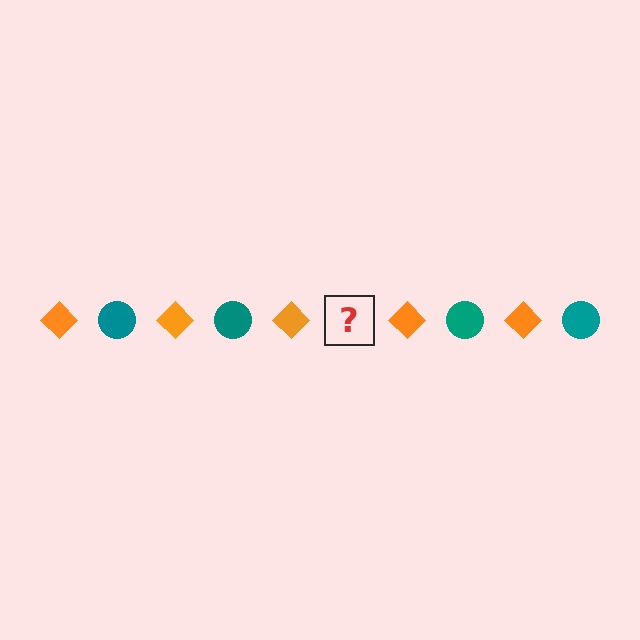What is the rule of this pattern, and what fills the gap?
The rule is that the pattern alternates between orange diamond and teal circle. The gap should be filled with a teal circle.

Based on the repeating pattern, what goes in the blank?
The blank should be a teal circle.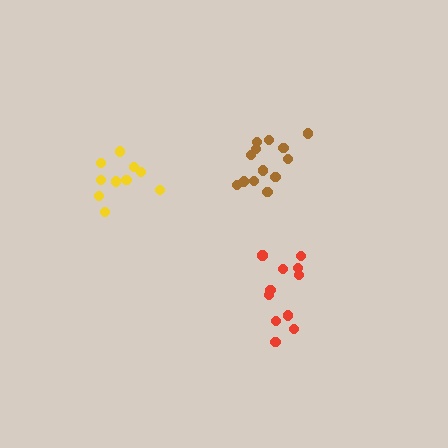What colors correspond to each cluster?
The clusters are colored: yellow, brown, red.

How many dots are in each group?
Group 1: 10 dots, Group 2: 13 dots, Group 3: 11 dots (34 total).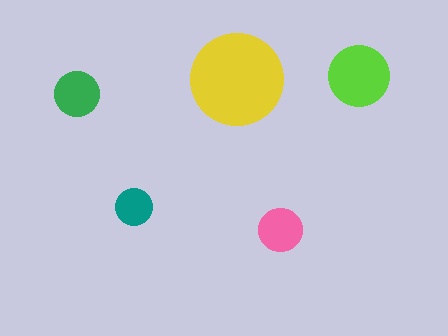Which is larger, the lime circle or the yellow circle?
The yellow one.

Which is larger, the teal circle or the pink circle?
The pink one.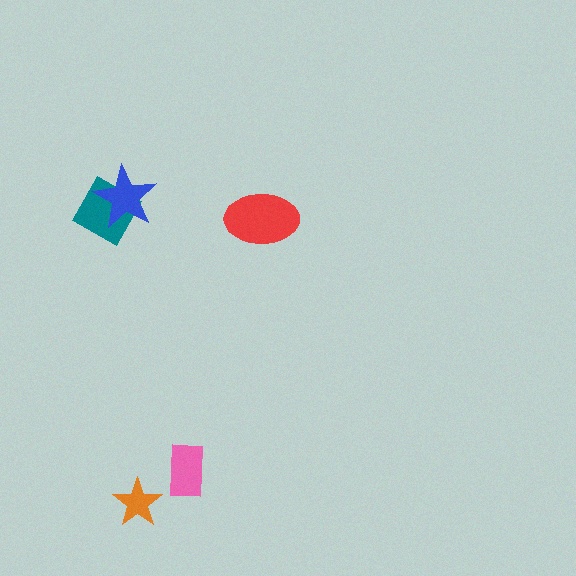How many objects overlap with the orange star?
0 objects overlap with the orange star.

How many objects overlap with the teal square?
1 object overlaps with the teal square.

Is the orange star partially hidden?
No, no other shape covers it.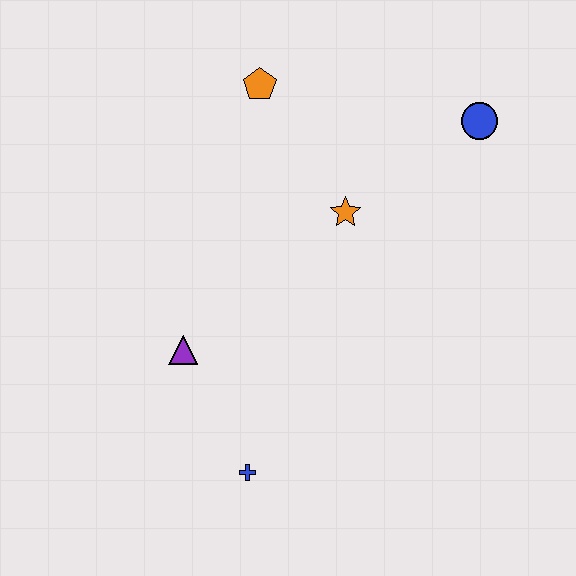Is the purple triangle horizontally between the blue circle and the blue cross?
No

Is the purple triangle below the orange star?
Yes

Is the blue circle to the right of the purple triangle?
Yes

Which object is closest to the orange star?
The orange pentagon is closest to the orange star.